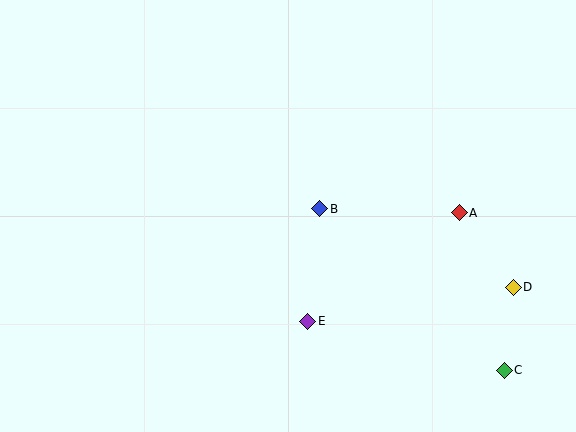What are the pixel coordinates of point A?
Point A is at (459, 213).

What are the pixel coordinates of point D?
Point D is at (513, 287).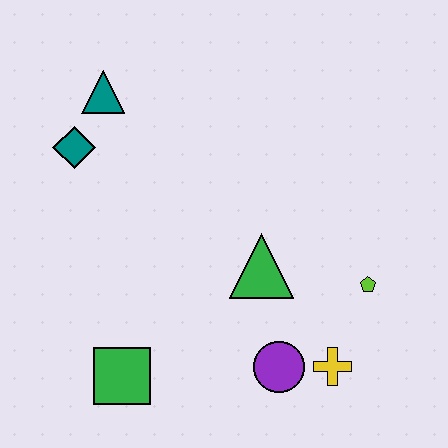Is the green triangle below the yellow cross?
No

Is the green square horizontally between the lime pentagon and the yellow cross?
No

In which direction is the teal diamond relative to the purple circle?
The teal diamond is above the purple circle.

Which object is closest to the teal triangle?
The teal diamond is closest to the teal triangle.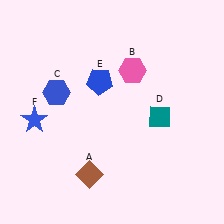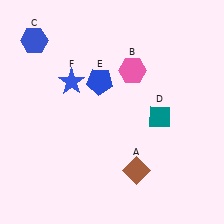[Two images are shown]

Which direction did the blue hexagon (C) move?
The blue hexagon (C) moved up.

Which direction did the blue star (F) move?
The blue star (F) moved up.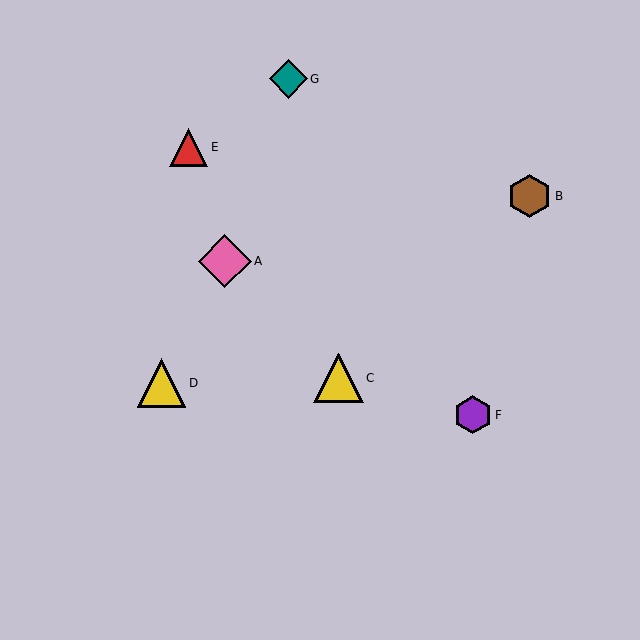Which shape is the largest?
The pink diamond (labeled A) is the largest.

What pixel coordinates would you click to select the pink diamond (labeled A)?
Click at (225, 261) to select the pink diamond A.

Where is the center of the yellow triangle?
The center of the yellow triangle is at (161, 383).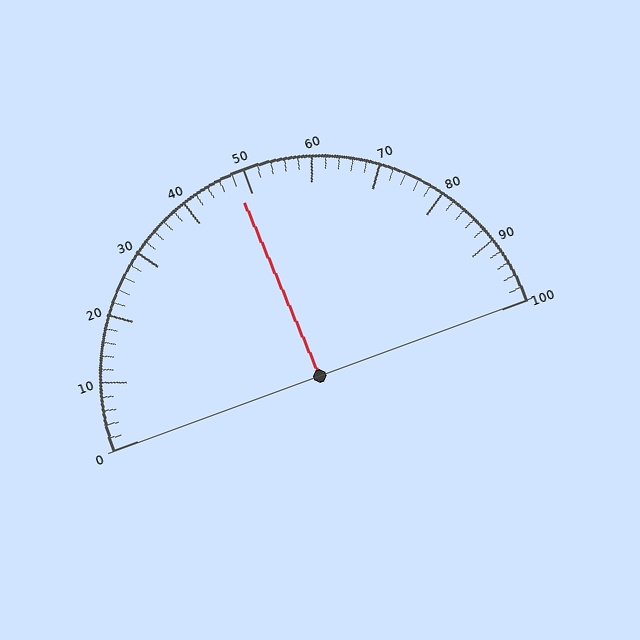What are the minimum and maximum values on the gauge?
The gauge ranges from 0 to 100.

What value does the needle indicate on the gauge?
The needle indicates approximately 48.